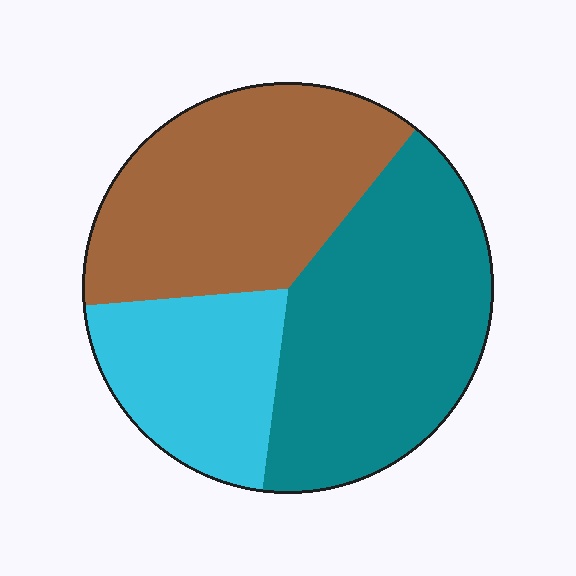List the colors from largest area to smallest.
From largest to smallest: teal, brown, cyan.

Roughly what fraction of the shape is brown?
Brown takes up about three eighths (3/8) of the shape.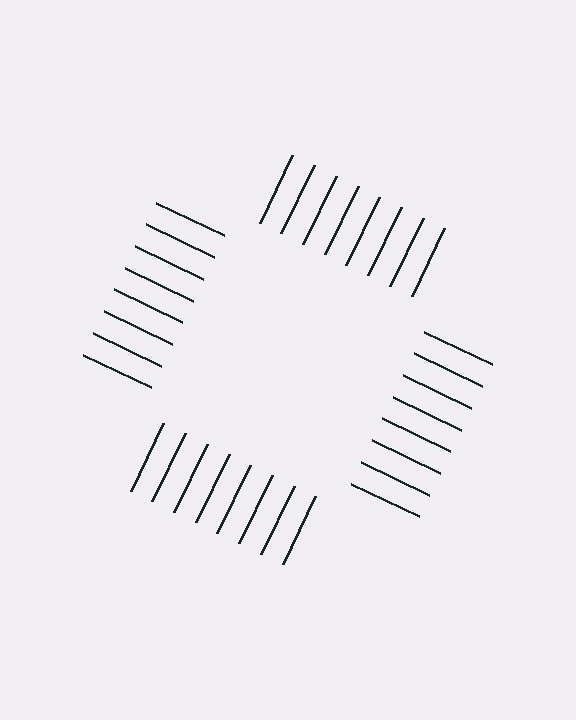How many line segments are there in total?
32 — 8 along each of the 4 edges.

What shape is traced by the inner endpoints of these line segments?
An illusory square — the line segments terminate on its edges but no continuous stroke is drawn.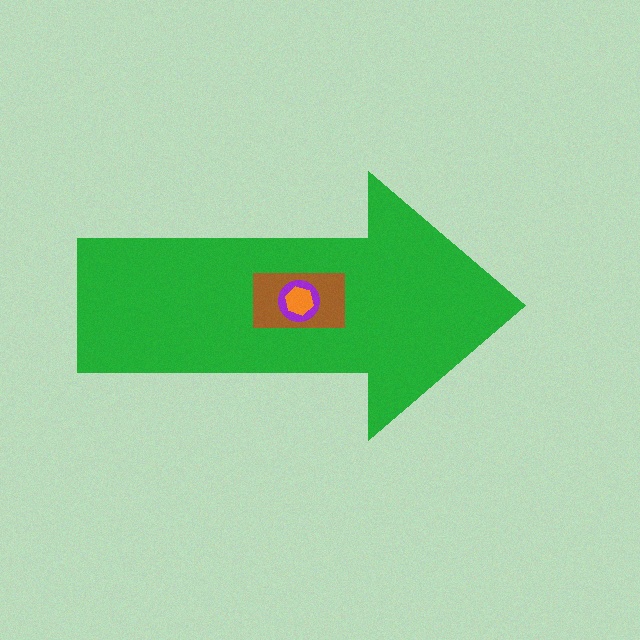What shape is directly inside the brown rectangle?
The purple circle.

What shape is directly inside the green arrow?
The brown rectangle.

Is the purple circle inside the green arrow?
Yes.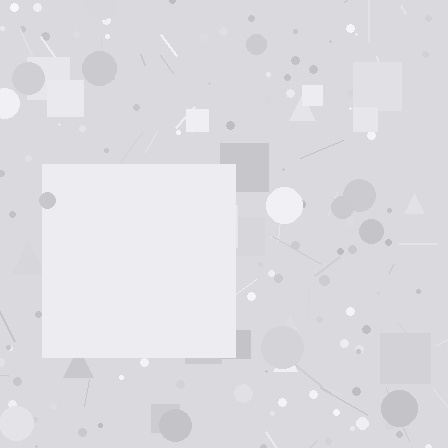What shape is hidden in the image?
A square is hidden in the image.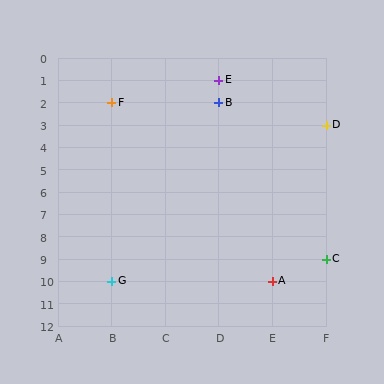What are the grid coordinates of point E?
Point E is at grid coordinates (D, 1).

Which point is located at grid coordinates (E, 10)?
Point A is at (E, 10).